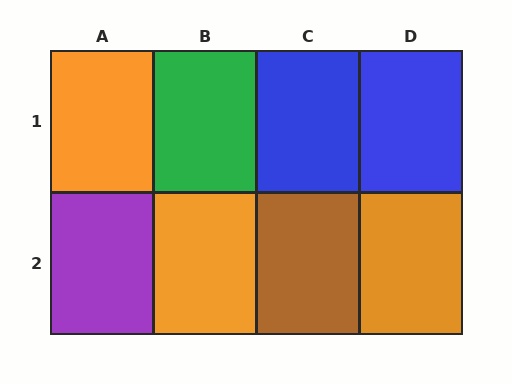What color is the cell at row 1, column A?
Orange.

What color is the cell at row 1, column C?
Blue.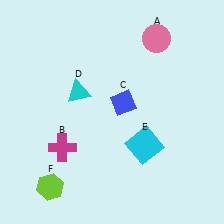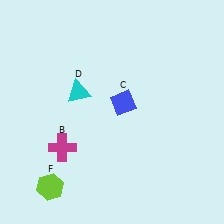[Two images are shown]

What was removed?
The pink circle (A), the cyan square (E) were removed in Image 2.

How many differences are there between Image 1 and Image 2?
There are 2 differences between the two images.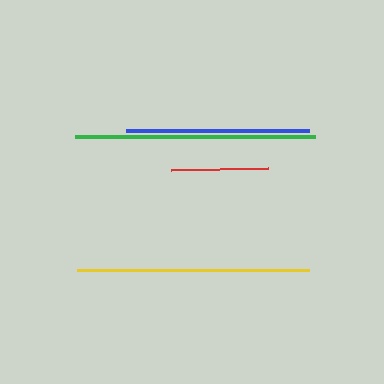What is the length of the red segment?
The red segment is approximately 97 pixels long.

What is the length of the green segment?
The green segment is approximately 239 pixels long.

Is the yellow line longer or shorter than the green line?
The green line is longer than the yellow line.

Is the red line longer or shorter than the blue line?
The blue line is longer than the red line.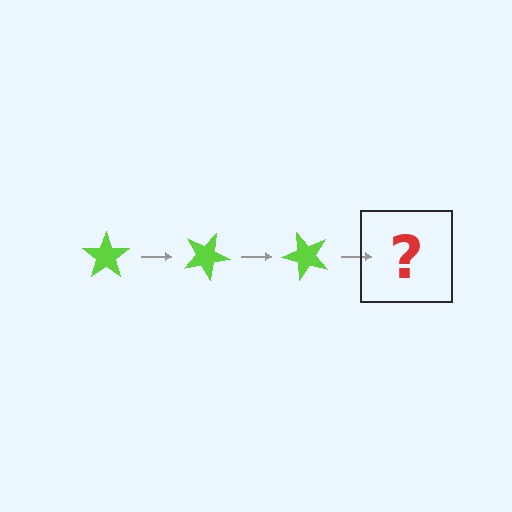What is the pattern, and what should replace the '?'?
The pattern is that the star rotates 25 degrees each step. The '?' should be a lime star rotated 75 degrees.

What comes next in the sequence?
The next element should be a lime star rotated 75 degrees.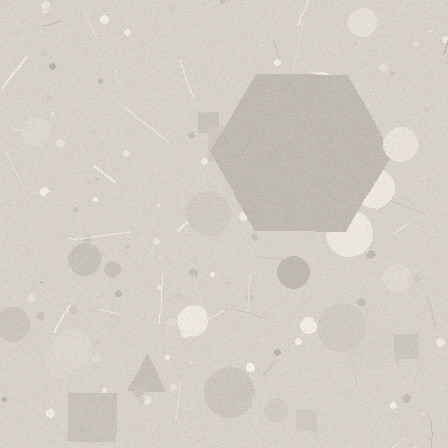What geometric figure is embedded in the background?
A hexagon is embedded in the background.